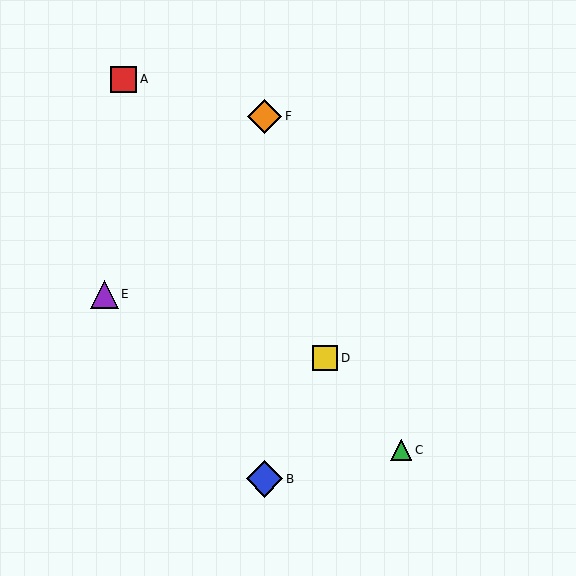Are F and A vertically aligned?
No, F is at x≈264 and A is at x≈124.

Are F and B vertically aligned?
Yes, both are at x≈264.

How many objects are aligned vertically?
2 objects (B, F) are aligned vertically.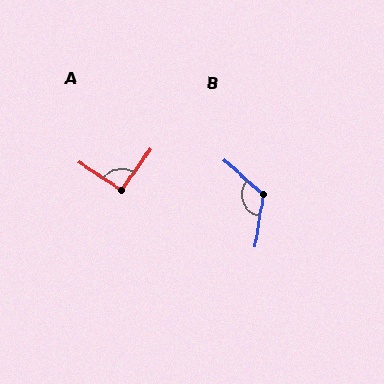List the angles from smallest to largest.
A (93°), B (122°).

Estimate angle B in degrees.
Approximately 122 degrees.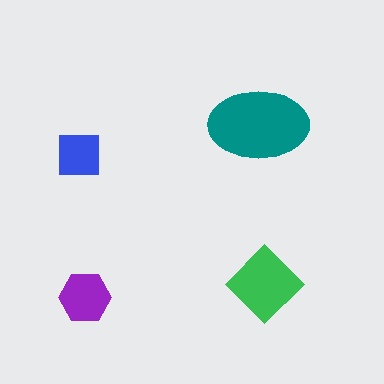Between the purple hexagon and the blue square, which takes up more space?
The purple hexagon.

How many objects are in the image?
There are 4 objects in the image.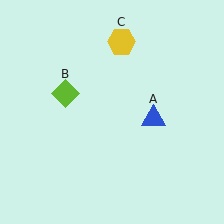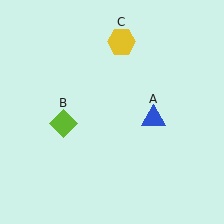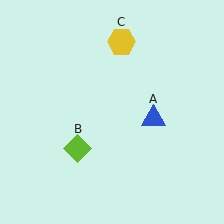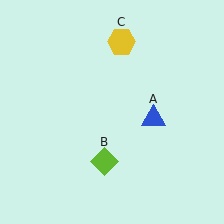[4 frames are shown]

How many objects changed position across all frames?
1 object changed position: lime diamond (object B).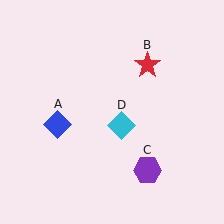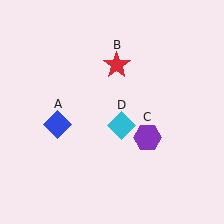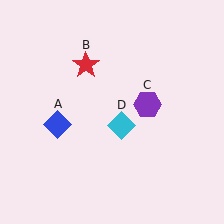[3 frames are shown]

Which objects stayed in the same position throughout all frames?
Blue diamond (object A) and cyan diamond (object D) remained stationary.